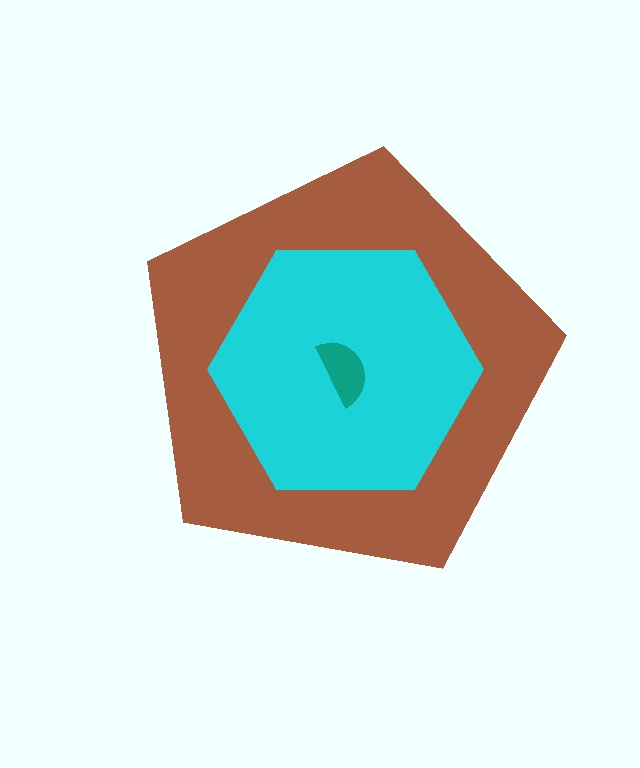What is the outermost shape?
The brown pentagon.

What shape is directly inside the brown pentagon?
The cyan hexagon.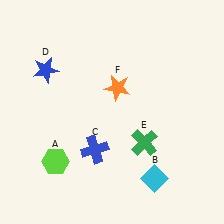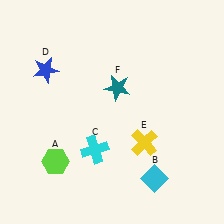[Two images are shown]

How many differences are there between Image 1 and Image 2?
There are 3 differences between the two images.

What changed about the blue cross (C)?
In Image 1, C is blue. In Image 2, it changed to cyan.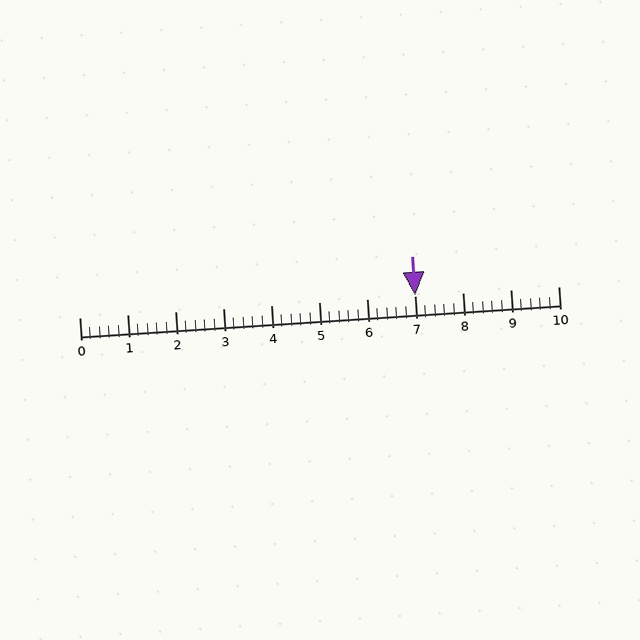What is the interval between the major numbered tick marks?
The major tick marks are spaced 1 units apart.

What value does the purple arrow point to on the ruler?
The purple arrow points to approximately 7.0.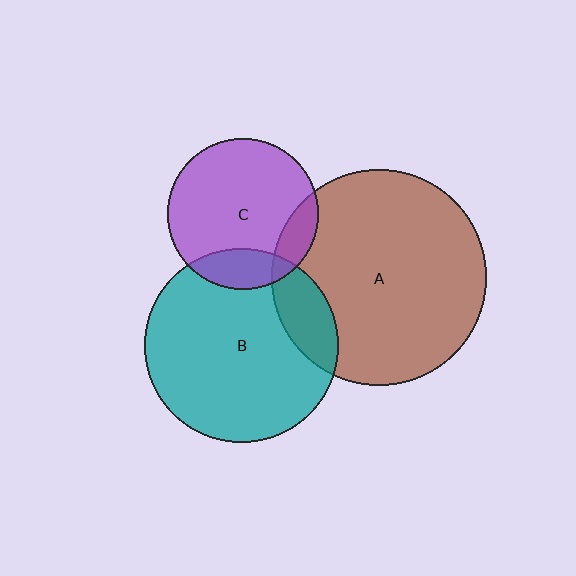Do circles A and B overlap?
Yes.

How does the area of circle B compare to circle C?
Approximately 1.6 times.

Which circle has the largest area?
Circle A (brown).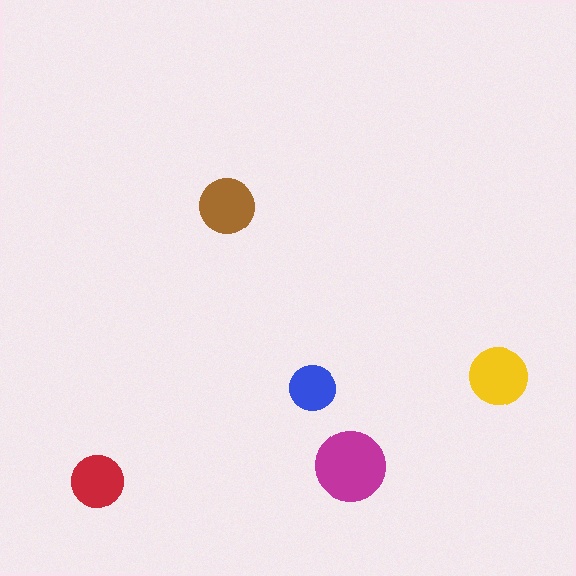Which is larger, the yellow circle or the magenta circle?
The magenta one.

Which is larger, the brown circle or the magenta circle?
The magenta one.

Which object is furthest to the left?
The red circle is leftmost.